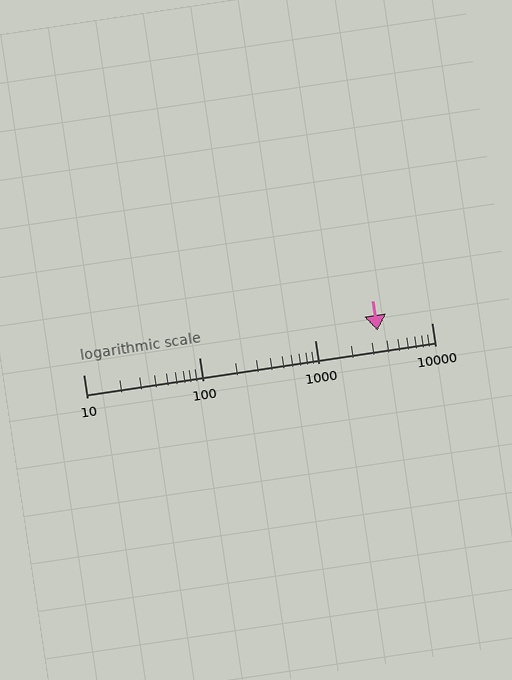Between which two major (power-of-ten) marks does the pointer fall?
The pointer is between 1000 and 10000.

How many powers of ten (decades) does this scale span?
The scale spans 3 decades, from 10 to 10000.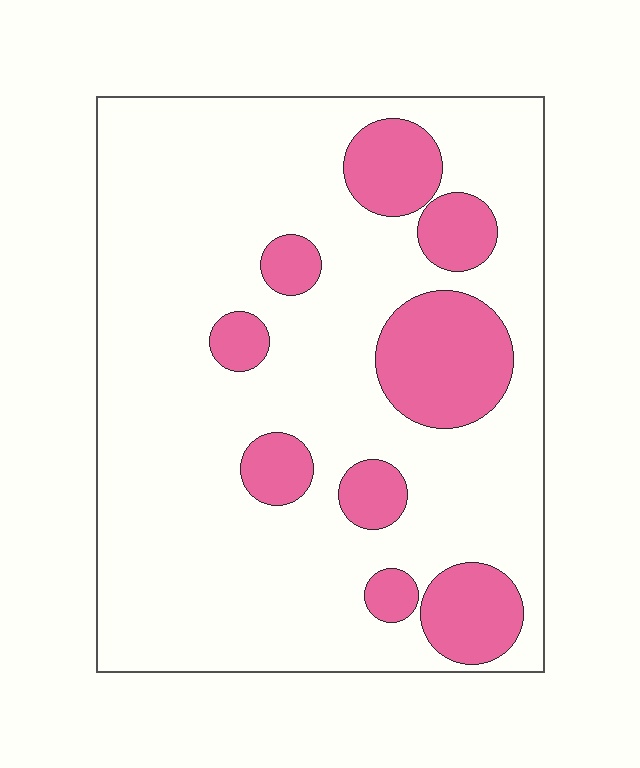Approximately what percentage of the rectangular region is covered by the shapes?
Approximately 20%.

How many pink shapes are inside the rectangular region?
9.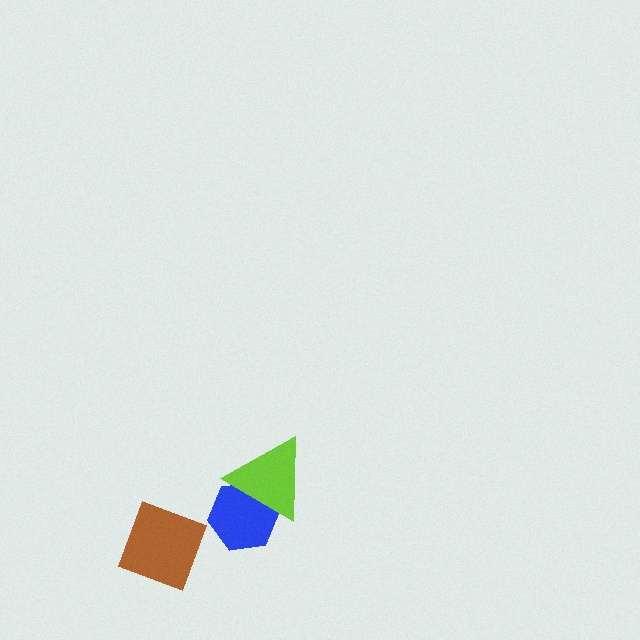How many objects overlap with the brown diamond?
0 objects overlap with the brown diamond.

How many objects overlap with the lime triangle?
1 object overlaps with the lime triangle.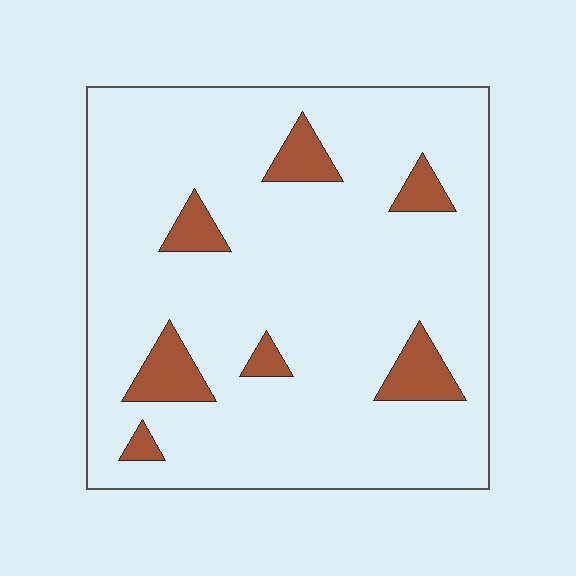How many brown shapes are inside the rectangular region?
7.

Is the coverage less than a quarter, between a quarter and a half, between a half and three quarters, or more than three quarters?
Less than a quarter.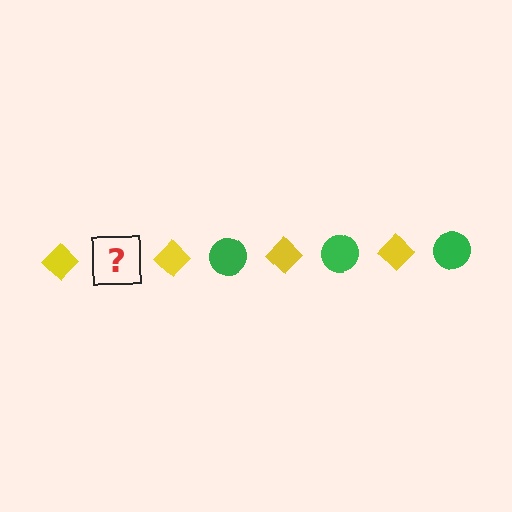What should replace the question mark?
The question mark should be replaced with a green circle.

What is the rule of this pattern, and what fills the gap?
The rule is that the pattern alternates between yellow diamond and green circle. The gap should be filled with a green circle.